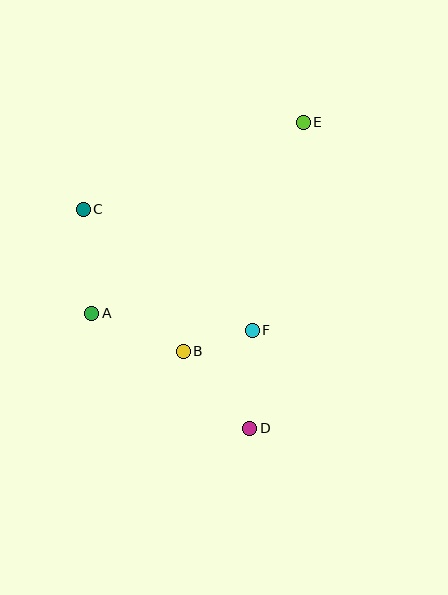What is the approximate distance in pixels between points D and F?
The distance between D and F is approximately 98 pixels.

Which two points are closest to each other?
Points B and F are closest to each other.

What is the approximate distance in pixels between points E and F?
The distance between E and F is approximately 215 pixels.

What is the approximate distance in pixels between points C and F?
The distance between C and F is approximately 208 pixels.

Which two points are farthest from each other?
Points D and E are farthest from each other.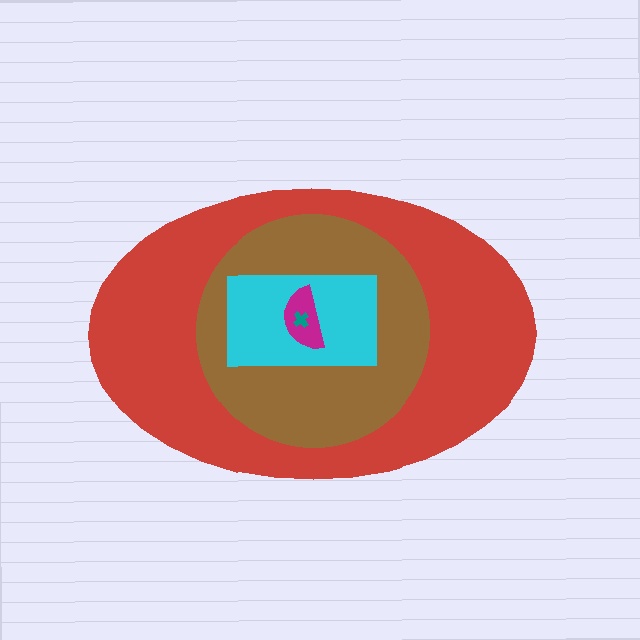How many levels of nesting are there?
5.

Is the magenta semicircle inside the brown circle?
Yes.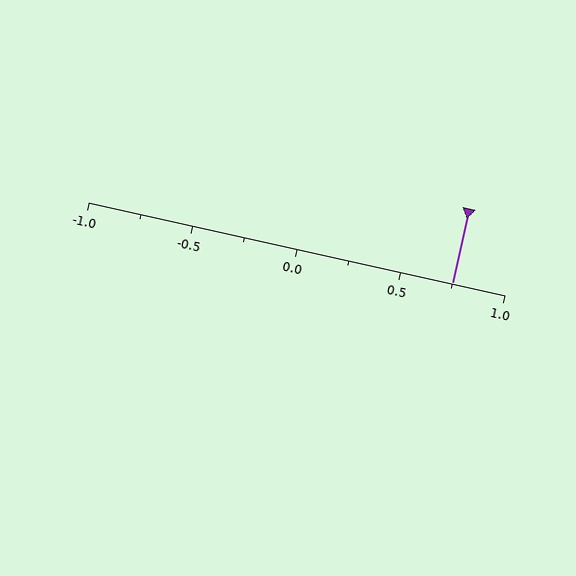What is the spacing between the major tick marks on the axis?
The major ticks are spaced 0.5 apart.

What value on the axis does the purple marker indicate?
The marker indicates approximately 0.75.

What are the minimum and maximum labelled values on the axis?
The axis runs from -1.0 to 1.0.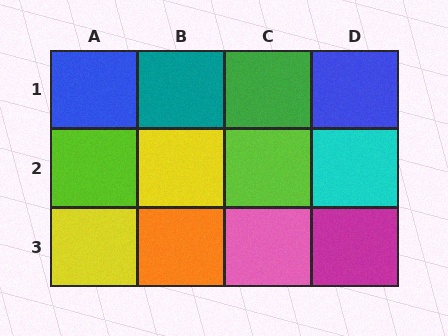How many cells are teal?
1 cell is teal.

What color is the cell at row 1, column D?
Blue.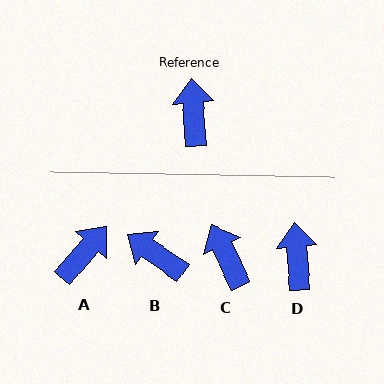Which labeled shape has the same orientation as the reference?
D.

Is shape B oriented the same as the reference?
No, it is off by about 51 degrees.